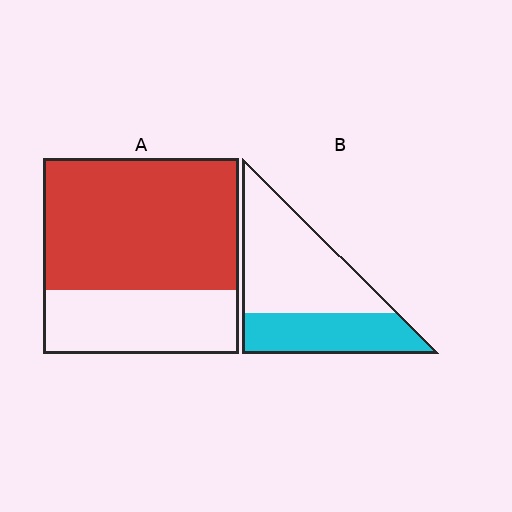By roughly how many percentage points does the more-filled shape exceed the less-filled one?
By roughly 30 percentage points (A over B).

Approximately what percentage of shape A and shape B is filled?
A is approximately 65% and B is approximately 35%.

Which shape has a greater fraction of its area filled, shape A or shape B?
Shape A.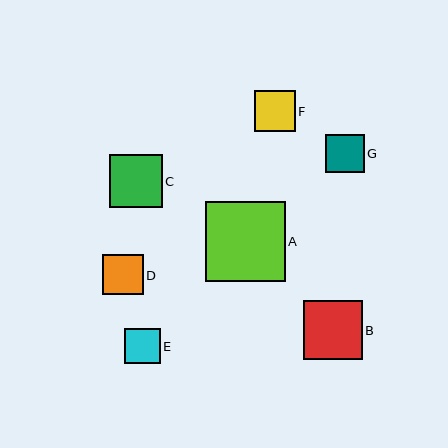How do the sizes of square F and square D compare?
Square F and square D are approximately the same size.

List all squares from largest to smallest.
From largest to smallest: A, B, C, F, D, G, E.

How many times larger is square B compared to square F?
Square B is approximately 1.4 times the size of square F.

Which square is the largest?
Square A is the largest with a size of approximately 80 pixels.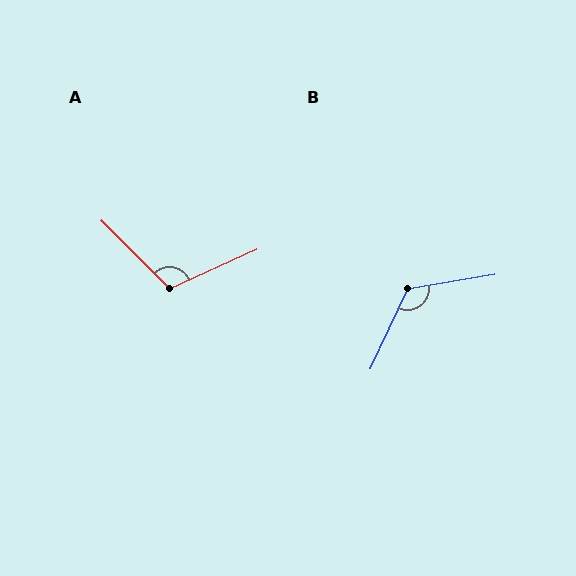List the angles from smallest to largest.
A (111°), B (125°).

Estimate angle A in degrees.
Approximately 111 degrees.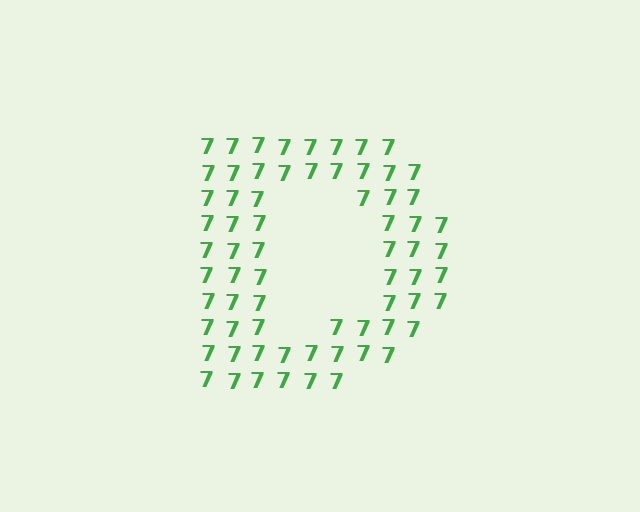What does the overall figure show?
The overall figure shows the letter D.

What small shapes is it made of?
It is made of small digit 7's.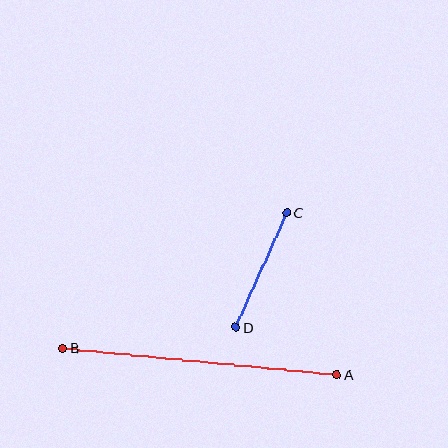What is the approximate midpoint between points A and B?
The midpoint is at approximately (200, 361) pixels.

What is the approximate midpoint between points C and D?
The midpoint is at approximately (261, 270) pixels.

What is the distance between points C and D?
The distance is approximately 125 pixels.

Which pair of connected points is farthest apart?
Points A and B are farthest apart.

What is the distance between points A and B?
The distance is approximately 275 pixels.